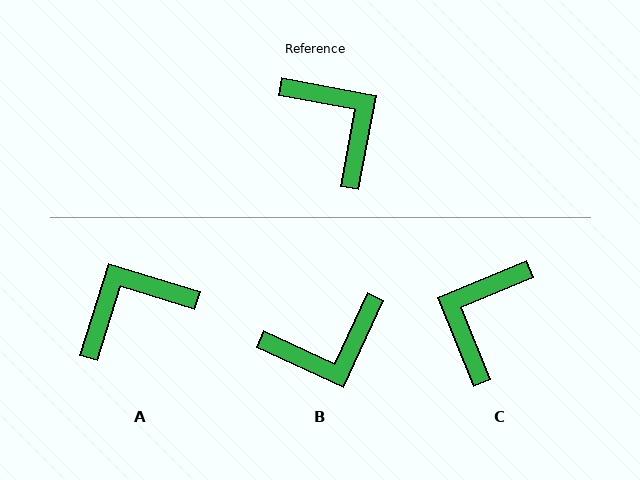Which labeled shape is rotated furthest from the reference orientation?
C, about 123 degrees away.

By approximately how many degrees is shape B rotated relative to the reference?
Approximately 104 degrees clockwise.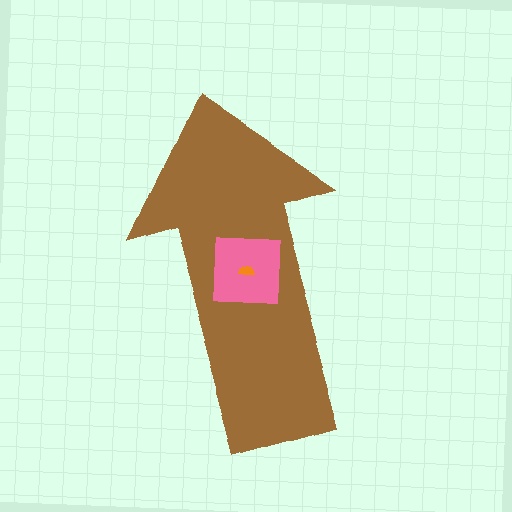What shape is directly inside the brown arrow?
The pink square.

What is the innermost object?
The orange semicircle.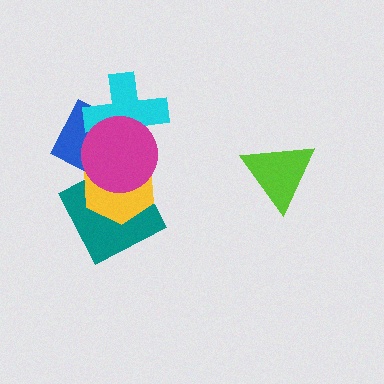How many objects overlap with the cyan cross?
3 objects overlap with the cyan cross.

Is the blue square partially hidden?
Yes, it is partially covered by another shape.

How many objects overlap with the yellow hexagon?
4 objects overlap with the yellow hexagon.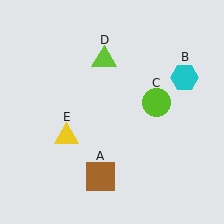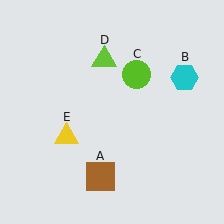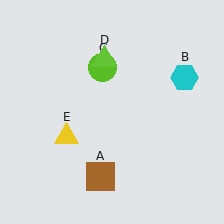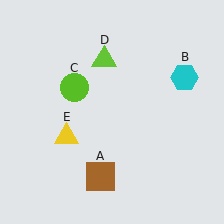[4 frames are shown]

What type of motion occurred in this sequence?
The lime circle (object C) rotated counterclockwise around the center of the scene.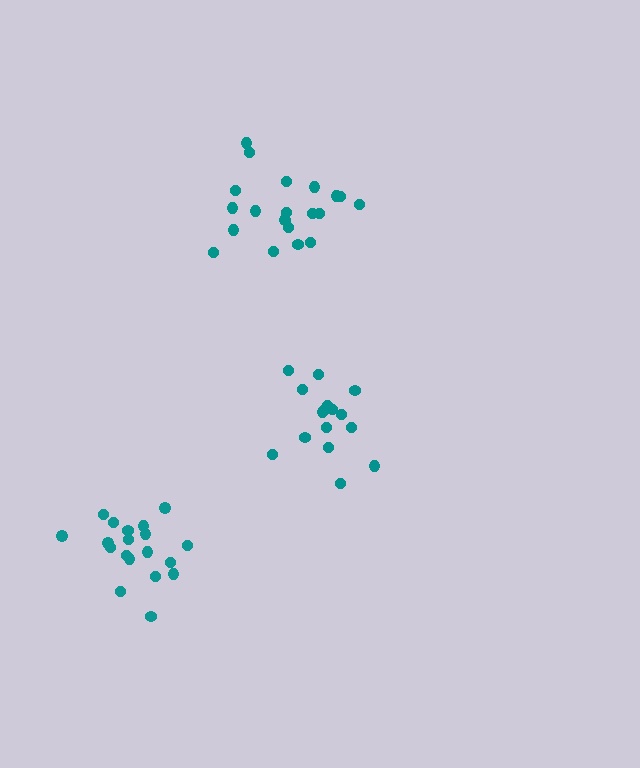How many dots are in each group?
Group 1: 20 dots, Group 2: 16 dots, Group 3: 19 dots (55 total).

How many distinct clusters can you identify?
There are 3 distinct clusters.